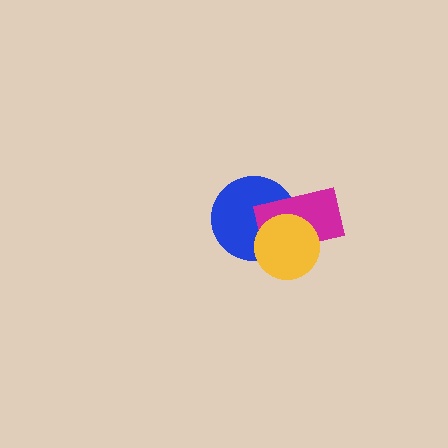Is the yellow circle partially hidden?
No, no other shape covers it.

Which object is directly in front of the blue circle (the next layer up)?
The magenta rectangle is directly in front of the blue circle.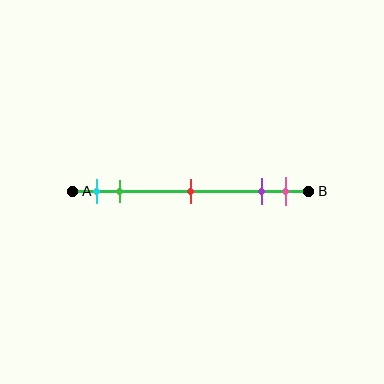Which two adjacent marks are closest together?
The purple and pink marks are the closest adjacent pair.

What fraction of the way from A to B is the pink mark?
The pink mark is approximately 90% (0.9) of the way from A to B.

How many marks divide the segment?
There are 5 marks dividing the segment.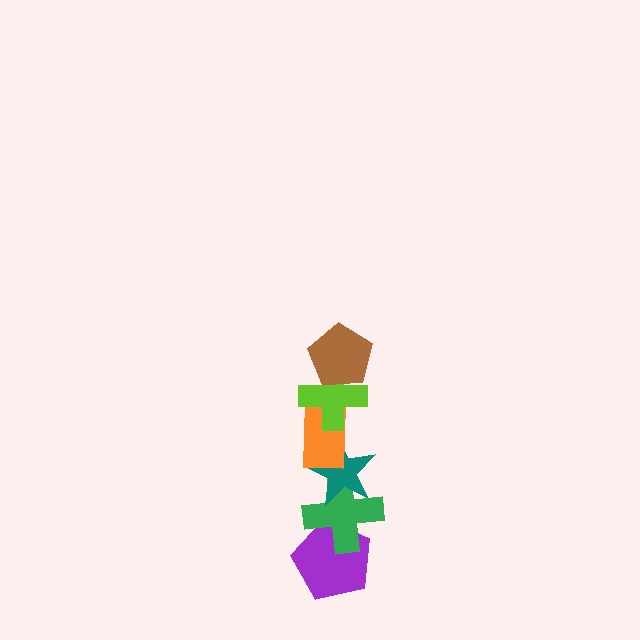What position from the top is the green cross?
The green cross is 5th from the top.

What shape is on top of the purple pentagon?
The green cross is on top of the purple pentagon.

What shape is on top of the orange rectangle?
The lime cross is on top of the orange rectangle.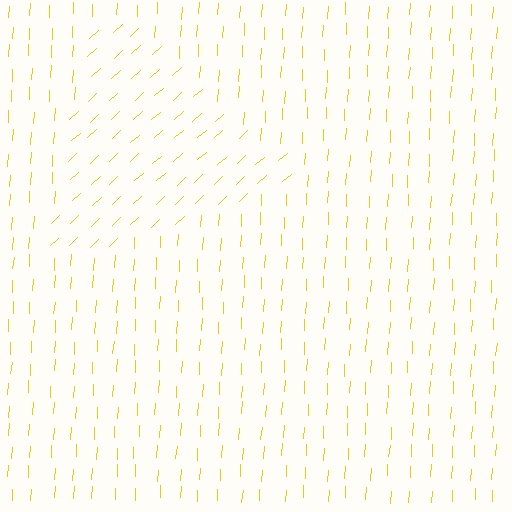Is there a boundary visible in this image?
Yes, there is a texture boundary formed by a change in line orientation.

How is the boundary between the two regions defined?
The boundary is defined purely by a change in line orientation (approximately 45 degrees difference). All lines are the same color and thickness.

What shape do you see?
I see a triangle.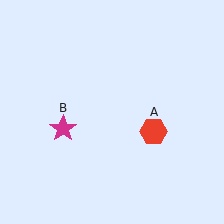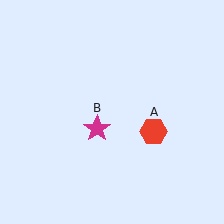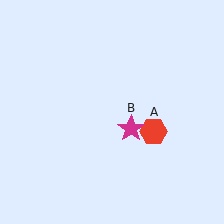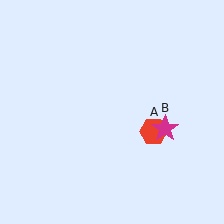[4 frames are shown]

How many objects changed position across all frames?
1 object changed position: magenta star (object B).